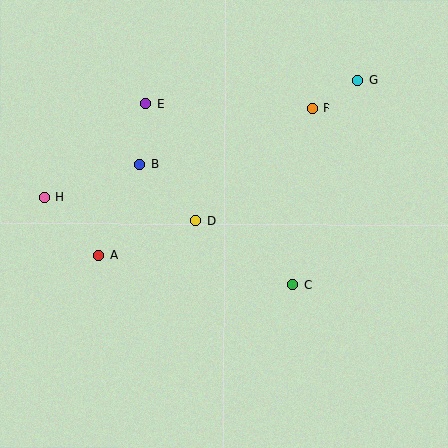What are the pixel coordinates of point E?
Point E is at (145, 104).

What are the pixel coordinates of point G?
Point G is at (357, 80).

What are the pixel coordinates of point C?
Point C is at (293, 285).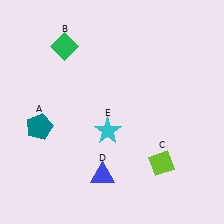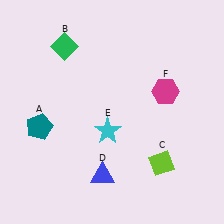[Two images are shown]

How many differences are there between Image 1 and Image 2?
There is 1 difference between the two images.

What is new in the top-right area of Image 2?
A magenta hexagon (F) was added in the top-right area of Image 2.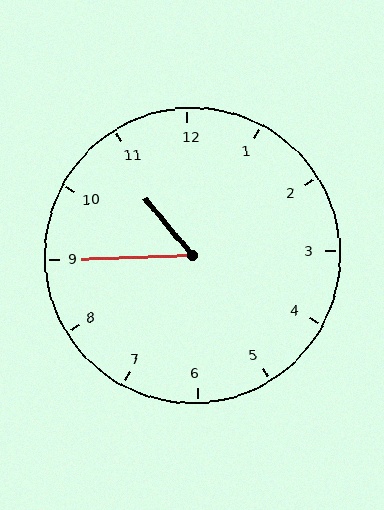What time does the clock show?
10:45.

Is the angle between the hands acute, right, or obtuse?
It is acute.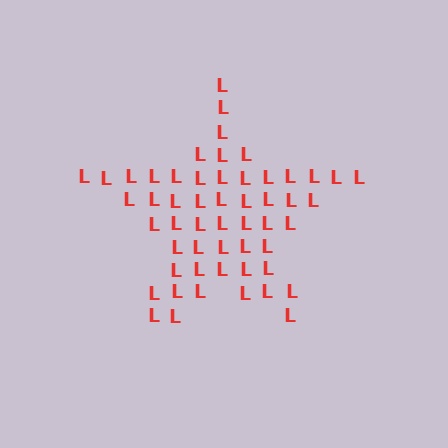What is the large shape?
The large shape is a star.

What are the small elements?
The small elements are letter L's.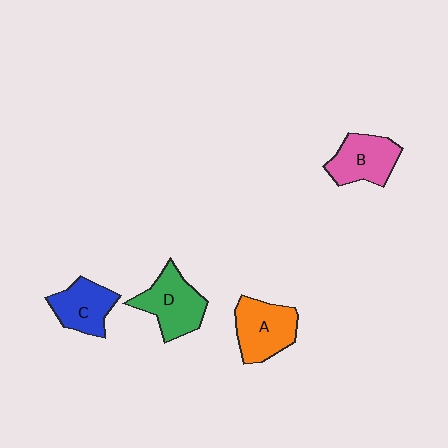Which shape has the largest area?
Shape D (green).